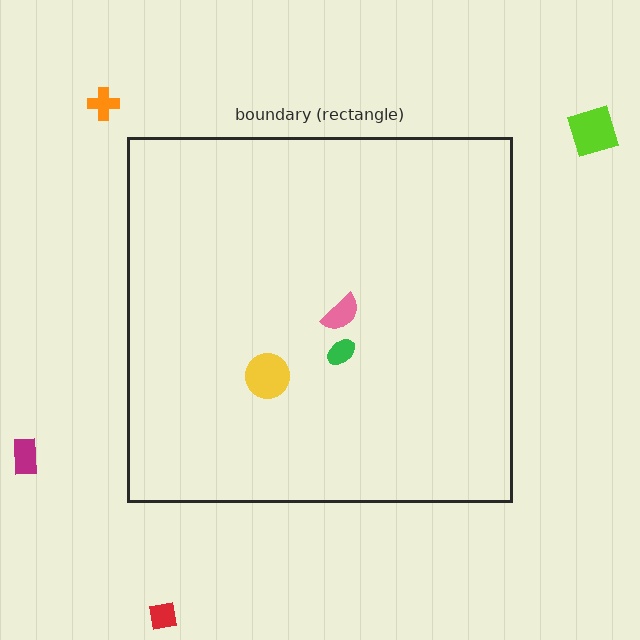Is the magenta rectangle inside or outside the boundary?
Outside.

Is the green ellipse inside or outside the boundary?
Inside.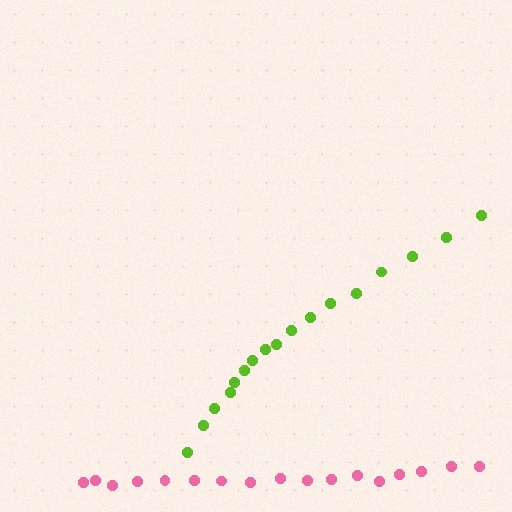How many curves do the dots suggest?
There are 2 distinct paths.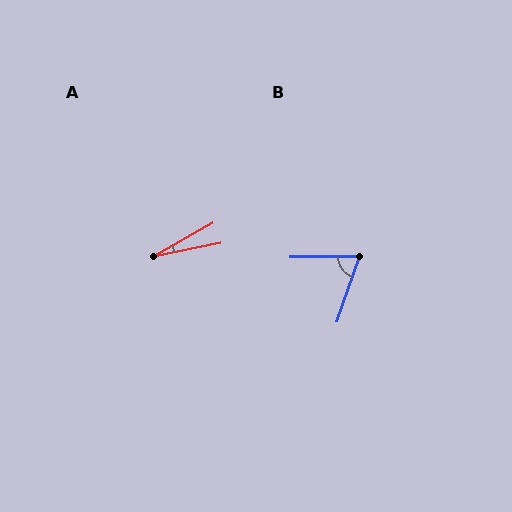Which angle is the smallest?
A, at approximately 17 degrees.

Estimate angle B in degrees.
Approximately 71 degrees.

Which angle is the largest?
B, at approximately 71 degrees.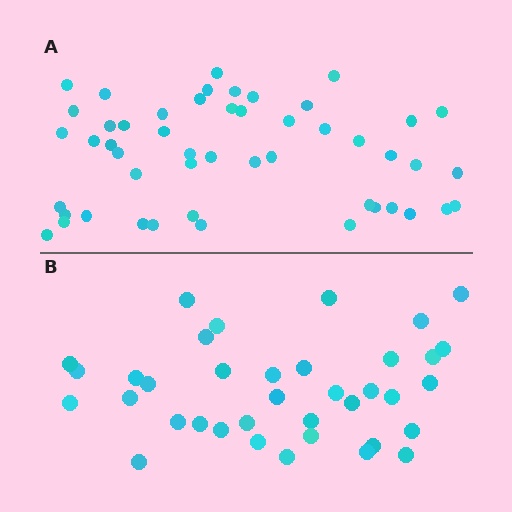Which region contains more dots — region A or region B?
Region A (the top region) has more dots.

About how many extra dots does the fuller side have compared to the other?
Region A has approximately 15 more dots than region B.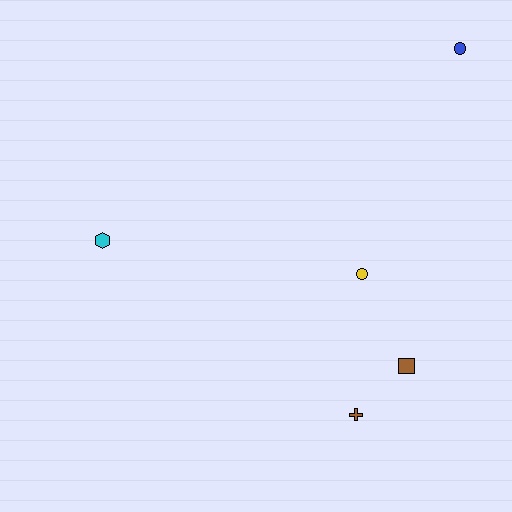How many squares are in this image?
There is 1 square.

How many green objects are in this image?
There are no green objects.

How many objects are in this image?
There are 5 objects.